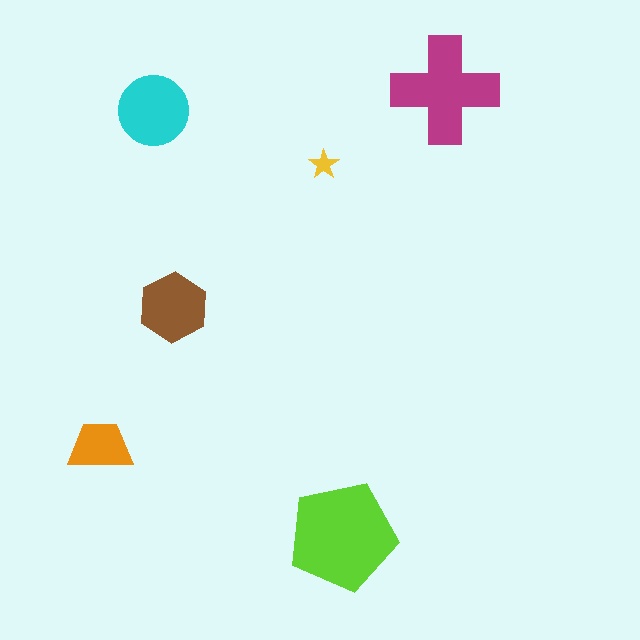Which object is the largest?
The lime pentagon.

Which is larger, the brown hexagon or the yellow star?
The brown hexagon.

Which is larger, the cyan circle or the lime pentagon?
The lime pentagon.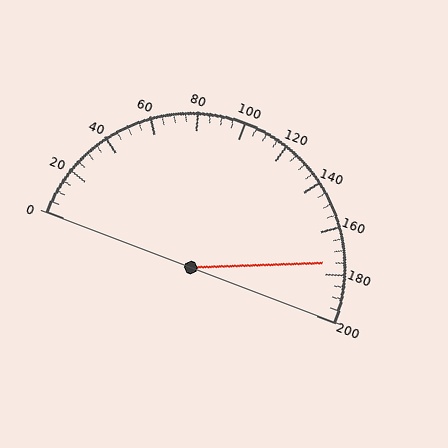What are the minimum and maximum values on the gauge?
The gauge ranges from 0 to 200.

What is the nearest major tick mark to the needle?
The nearest major tick mark is 180.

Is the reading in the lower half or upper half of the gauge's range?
The reading is in the upper half of the range (0 to 200).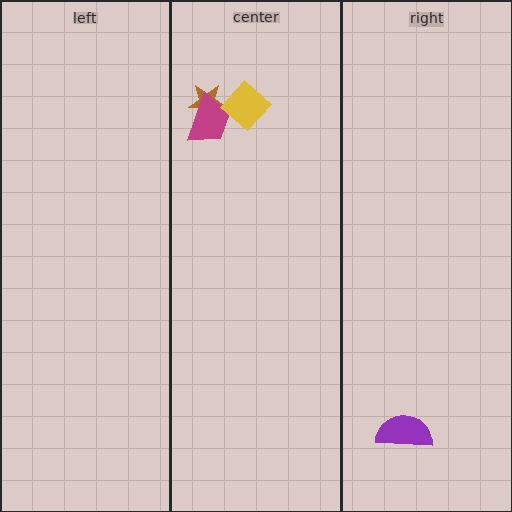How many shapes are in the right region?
1.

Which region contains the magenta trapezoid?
The center region.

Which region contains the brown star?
The center region.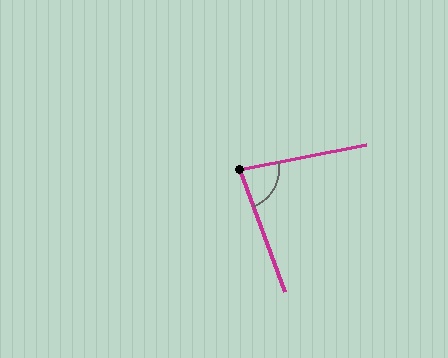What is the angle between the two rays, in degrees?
Approximately 81 degrees.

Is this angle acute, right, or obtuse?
It is acute.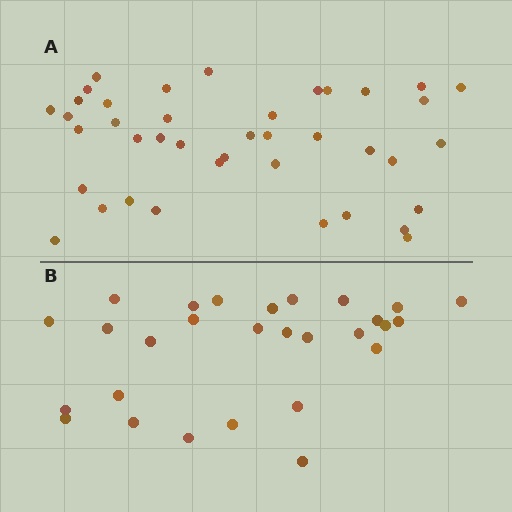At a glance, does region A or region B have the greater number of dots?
Region A (the top region) has more dots.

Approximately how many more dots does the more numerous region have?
Region A has roughly 12 or so more dots than region B.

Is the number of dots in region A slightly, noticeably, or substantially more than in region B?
Region A has noticeably more, but not dramatically so. The ratio is roughly 1.4 to 1.